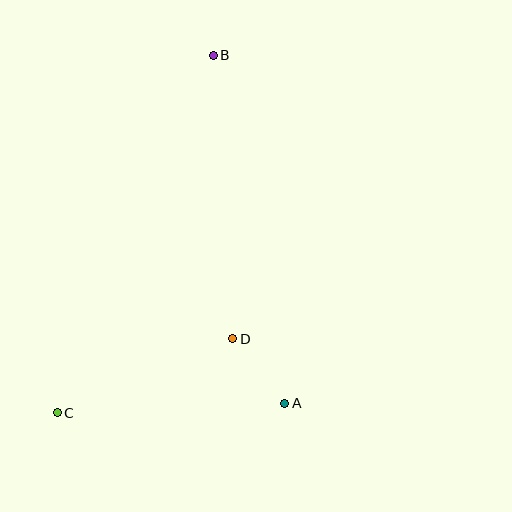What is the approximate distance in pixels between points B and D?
The distance between B and D is approximately 284 pixels.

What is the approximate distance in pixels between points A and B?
The distance between A and B is approximately 356 pixels.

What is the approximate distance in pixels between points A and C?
The distance between A and C is approximately 228 pixels.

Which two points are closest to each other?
Points A and D are closest to each other.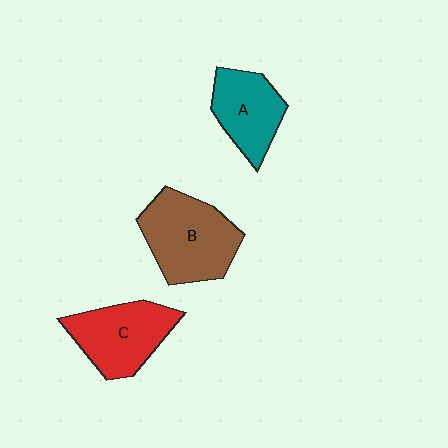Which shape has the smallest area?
Shape A (teal).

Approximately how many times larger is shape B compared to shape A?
Approximately 1.4 times.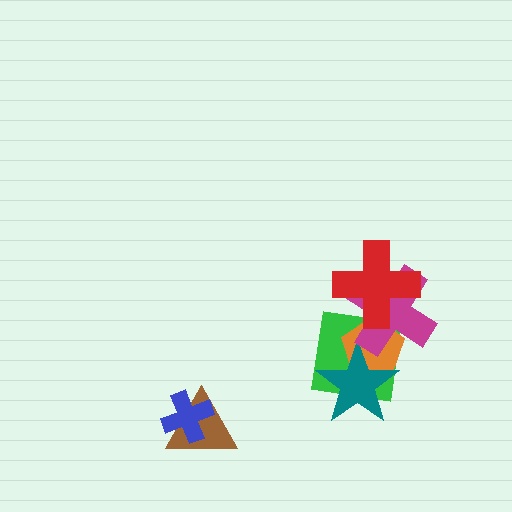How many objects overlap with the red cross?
3 objects overlap with the red cross.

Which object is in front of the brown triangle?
The blue cross is in front of the brown triangle.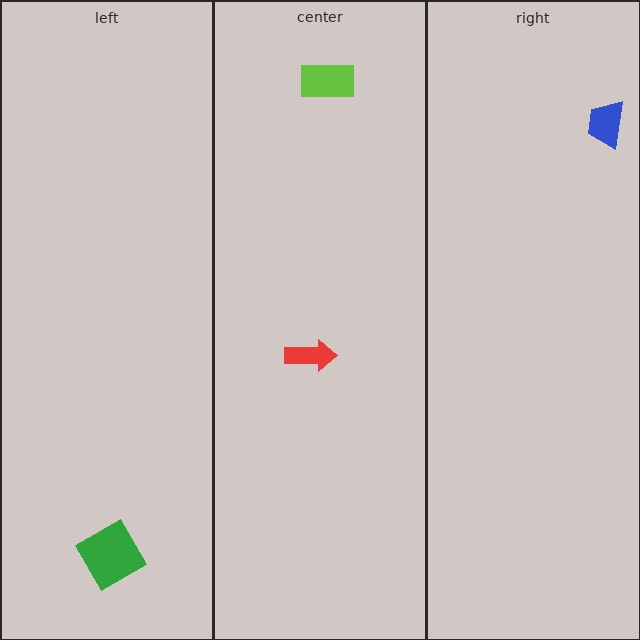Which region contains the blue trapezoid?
The right region.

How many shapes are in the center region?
2.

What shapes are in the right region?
The blue trapezoid.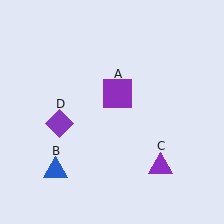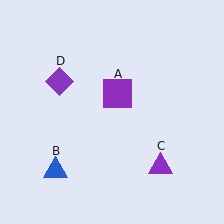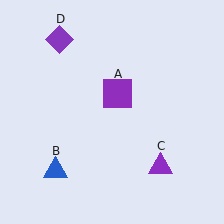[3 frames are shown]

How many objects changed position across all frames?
1 object changed position: purple diamond (object D).